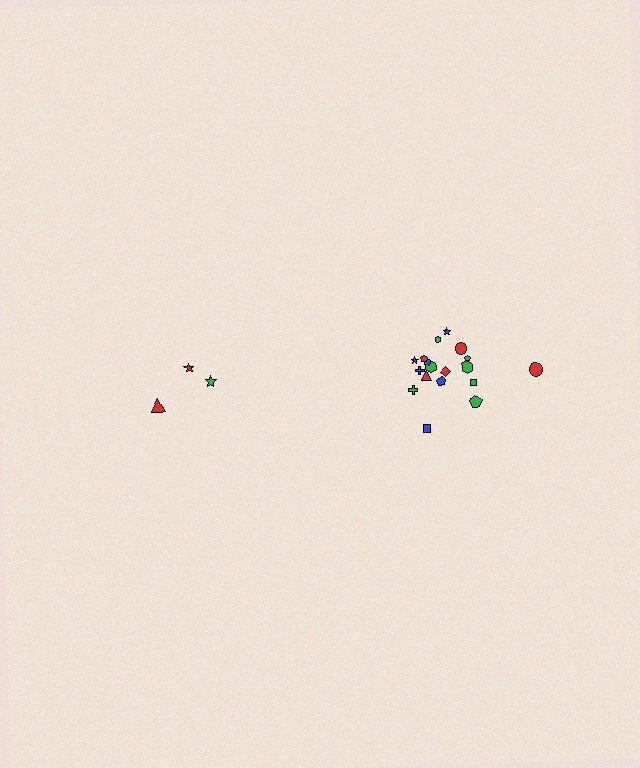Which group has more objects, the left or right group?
The right group.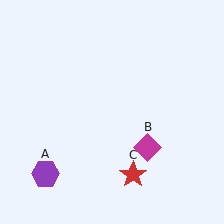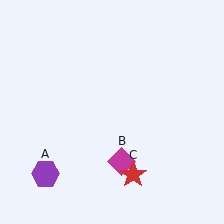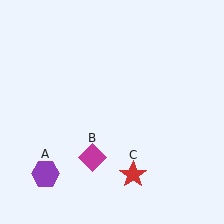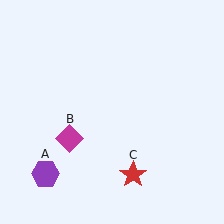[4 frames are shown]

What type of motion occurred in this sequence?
The magenta diamond (object B) rotated clockwise around the center of the scene.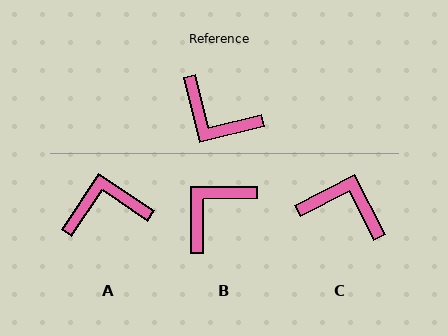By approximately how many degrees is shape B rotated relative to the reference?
Approximately 104 degrees clockwise.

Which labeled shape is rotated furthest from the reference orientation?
C, about 167 degrees away.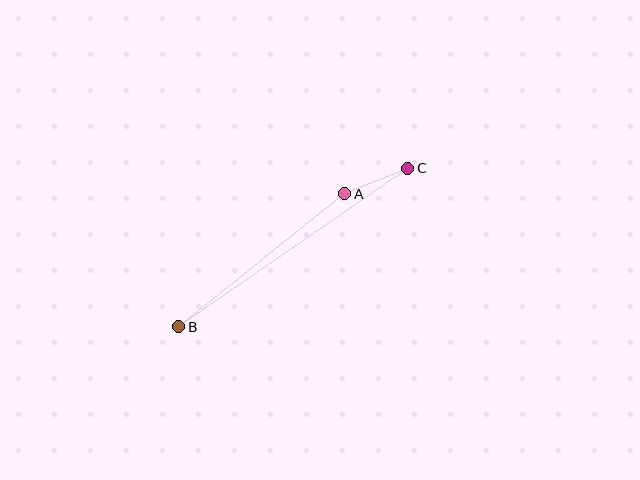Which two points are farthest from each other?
Points B and C are farthest from each other.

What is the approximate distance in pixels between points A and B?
The distance between A and B is approximately 213 pixels.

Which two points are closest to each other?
Points A and C are closest to each other.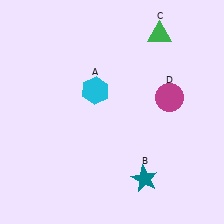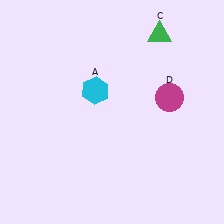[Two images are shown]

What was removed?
The teal star (B) was removed in Image 2.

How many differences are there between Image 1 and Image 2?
There is 1 difference between the two images.